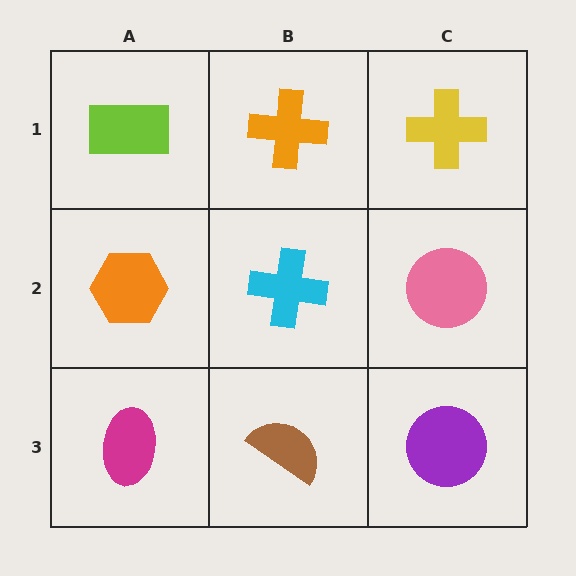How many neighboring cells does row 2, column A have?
3.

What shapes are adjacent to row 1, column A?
An orange hexagon (row 2, column A), an orange cross (row 1, column B).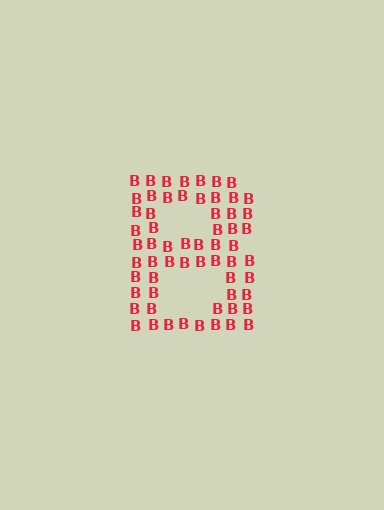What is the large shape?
The large shape is the letter B.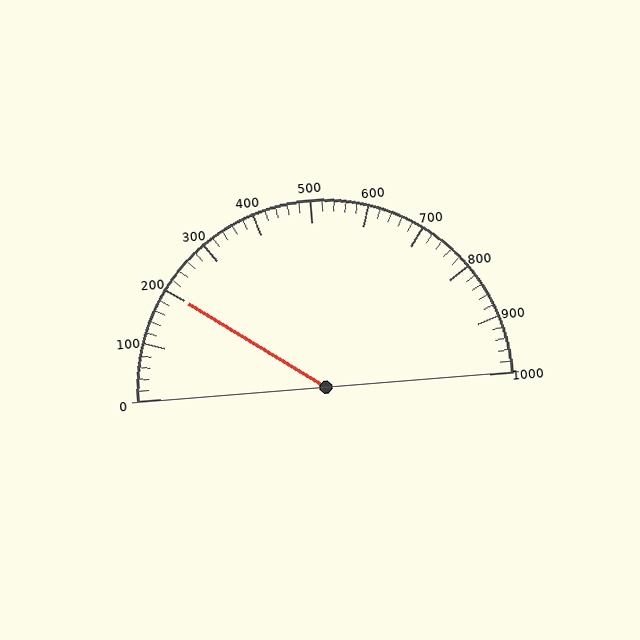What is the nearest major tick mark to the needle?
The nearest major tick mark is 200.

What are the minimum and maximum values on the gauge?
The gauge ranges from 0 to 1000.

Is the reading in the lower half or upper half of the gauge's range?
The reading is in the lower half of the range (0 to 1000).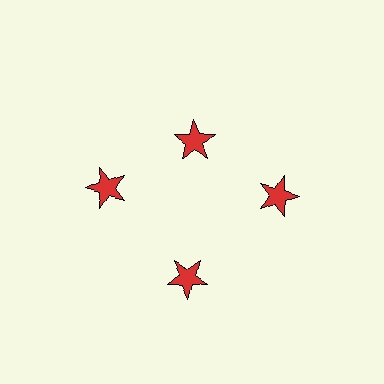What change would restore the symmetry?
The symmetry would be restored by moving it outward, back onto the ring so that all 4 stars sit at equal angles and equal distance from the center.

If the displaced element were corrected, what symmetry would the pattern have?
It would have 4-fold rotational symmetry — the pattern would map onto itself every 90 degrees.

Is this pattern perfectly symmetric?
No. The 4 red stars are arranged in a ring, but one element near the 12 o'clock position is pulled inward toward the center, breaking the 4-fold rotational symmetry.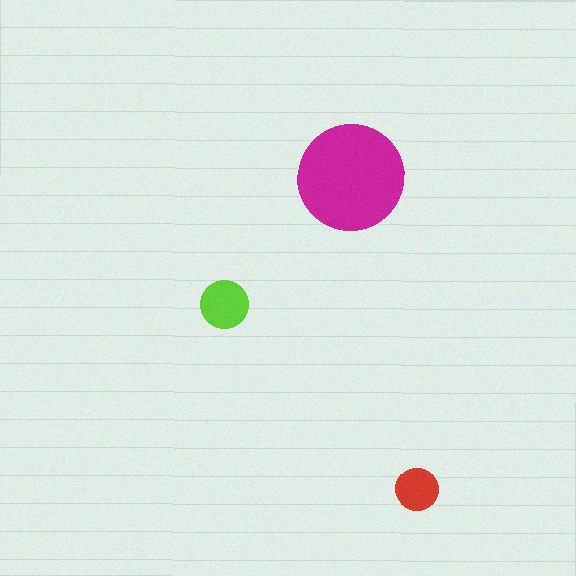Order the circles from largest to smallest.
the magenta one, the lime one, the red one.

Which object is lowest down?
The red circle is bottommost.